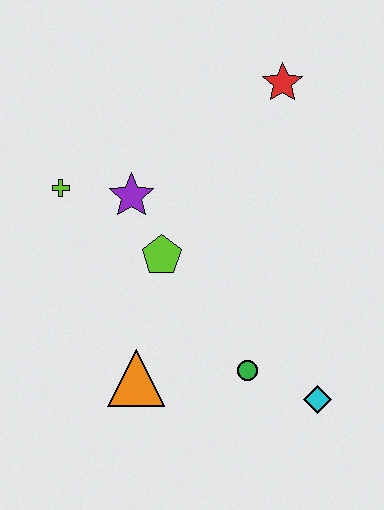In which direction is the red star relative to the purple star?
The red star is to the right of the purple star.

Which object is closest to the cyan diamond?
The green circle is closest to the cyan diamond.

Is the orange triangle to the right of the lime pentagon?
No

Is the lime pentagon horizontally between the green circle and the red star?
No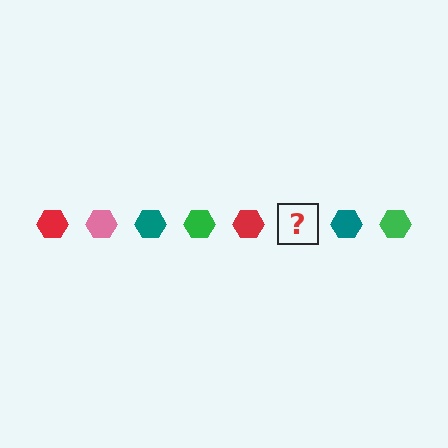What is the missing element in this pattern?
The missing element is a pink hexagon.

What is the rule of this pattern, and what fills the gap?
The rule is that the pattern cycles through red, pink, teal, green hexagons. The gap should be filled with a pink hexagon.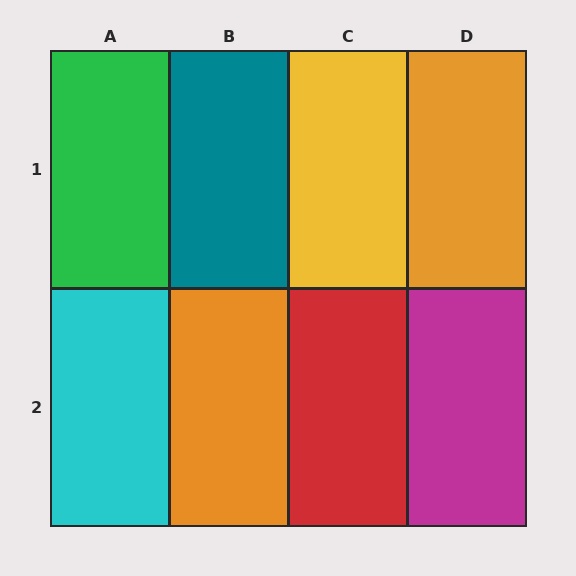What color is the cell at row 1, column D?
Orange.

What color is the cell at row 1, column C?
Yellow.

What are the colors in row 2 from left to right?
Cyan, orange, red, magenta.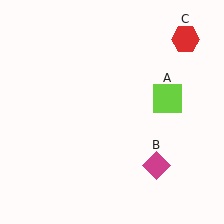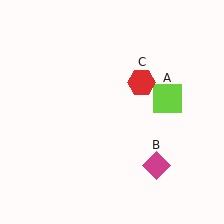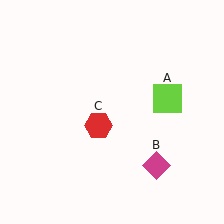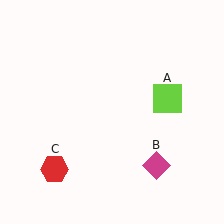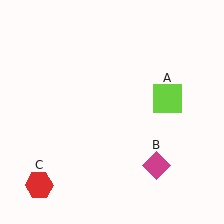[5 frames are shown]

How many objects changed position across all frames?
1 object changed position: red hexagon (object C).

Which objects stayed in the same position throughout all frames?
Lime square (object A) and magenta diamond (object B) remained stationary.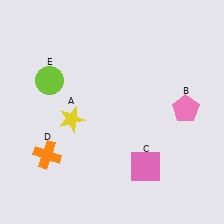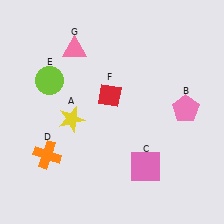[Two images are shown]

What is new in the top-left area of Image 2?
A pink triangle (G) was added in the top-left area of Image 2.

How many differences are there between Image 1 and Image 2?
There are 2 differences between the two images.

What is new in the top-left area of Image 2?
A red diamond (F) was added in the top-left area of Image 2.